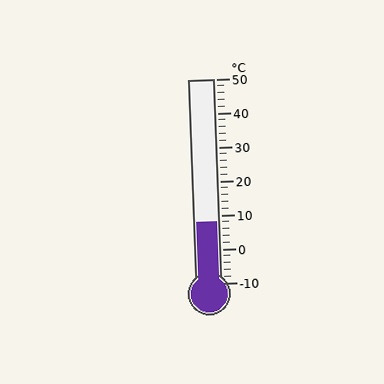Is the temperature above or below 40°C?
The temperature is below 40°C.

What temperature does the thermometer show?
The thermometer shows approximately 8°C.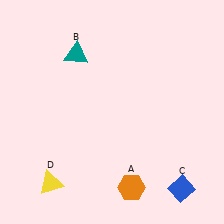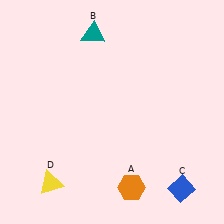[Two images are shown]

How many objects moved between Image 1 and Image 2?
1 object moved between the two images.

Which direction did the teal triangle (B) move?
The teal triangle (B) moved up.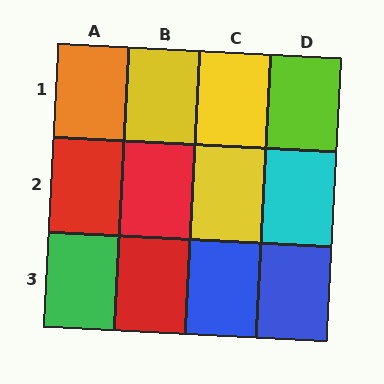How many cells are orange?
1 cell is orange.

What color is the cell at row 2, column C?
Yellow.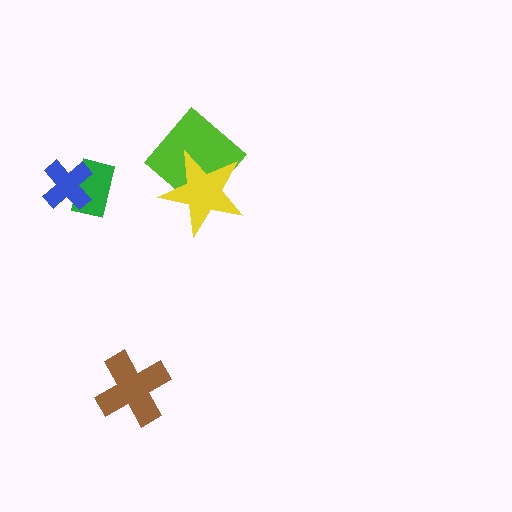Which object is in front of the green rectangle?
The blue cross is in front of the green rectangle.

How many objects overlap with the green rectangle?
1 object overlaps with the green rectangle.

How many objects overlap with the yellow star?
1 object overlaps with the yellow star.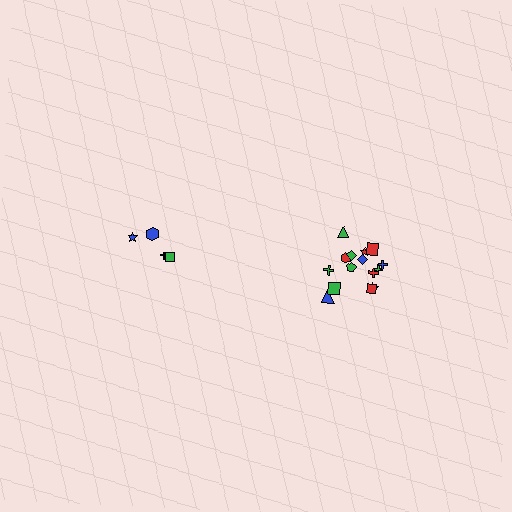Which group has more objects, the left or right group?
The right group.